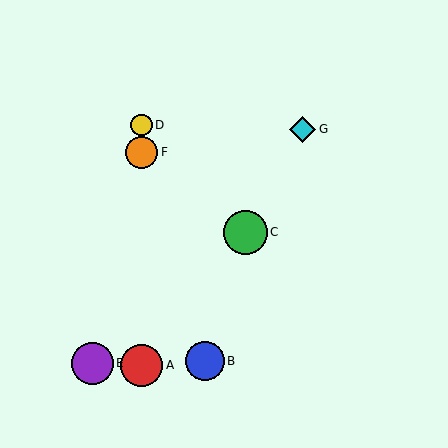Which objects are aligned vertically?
Objects A, D, F are aligned vertically.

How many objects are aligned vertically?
3 objects (A, D, F) are aligned vertically.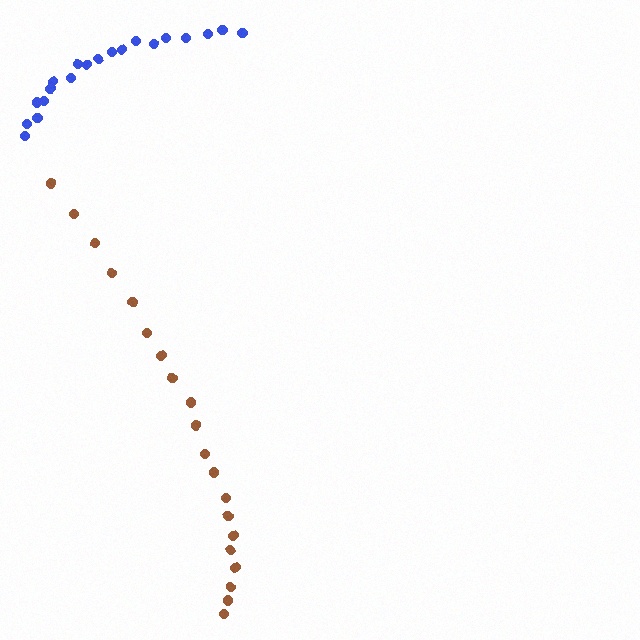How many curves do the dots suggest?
There are 2 distinct paths.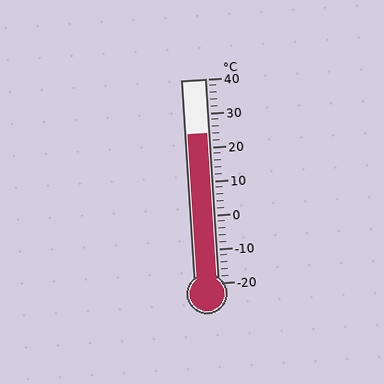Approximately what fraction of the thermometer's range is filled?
The thermometer is filled to approximately 75% of its range.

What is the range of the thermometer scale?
The thermometer scale ranges from -20°C to 40°C.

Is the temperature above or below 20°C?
The temperature is above 20°C.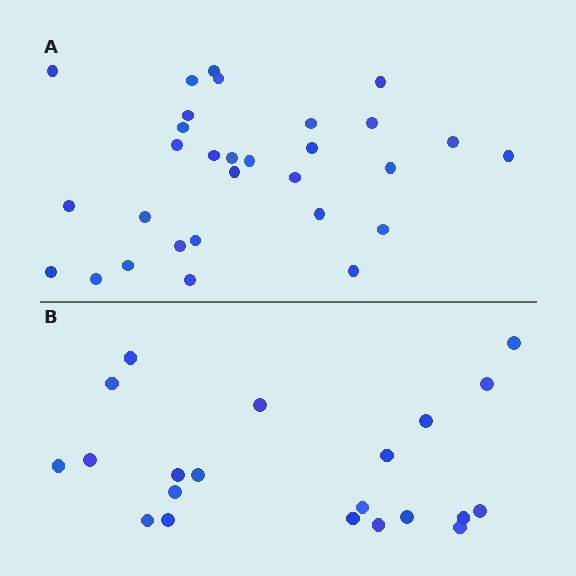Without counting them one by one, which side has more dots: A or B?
Region A (the top region) has more dots.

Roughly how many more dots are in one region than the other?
Region A has roughly 8 or so more dots than region B.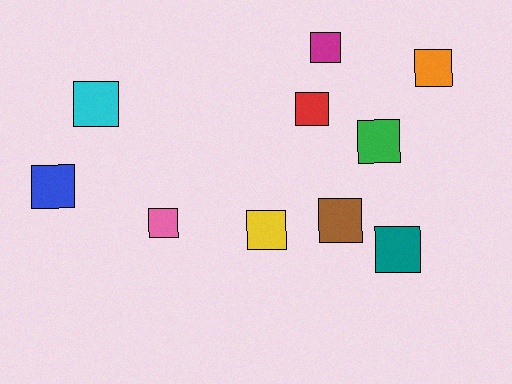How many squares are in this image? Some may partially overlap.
There are 10 squares.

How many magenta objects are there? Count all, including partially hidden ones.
There is 1 magenta object.